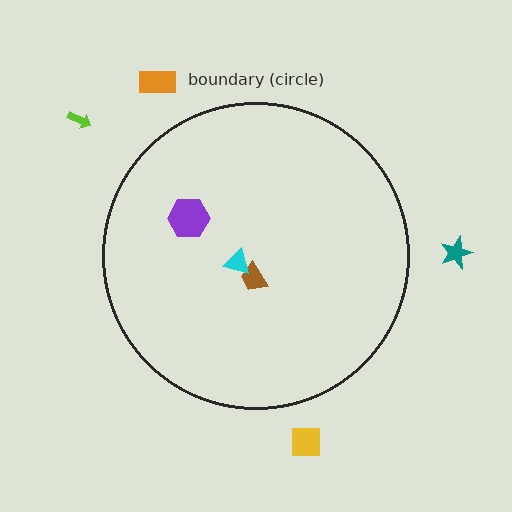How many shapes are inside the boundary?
3 inside, 4 outside.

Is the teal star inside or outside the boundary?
Outside.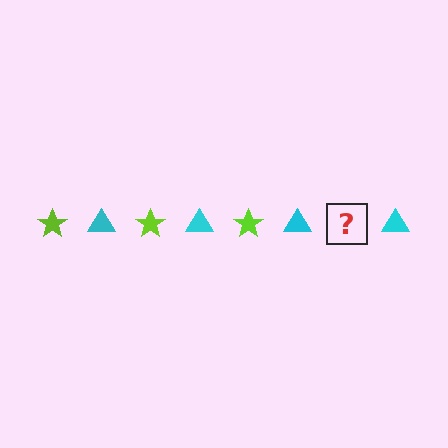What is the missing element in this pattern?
The missing element is a lime star.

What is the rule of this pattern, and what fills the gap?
The rule is that the pattern alternates between lime star and cyan triangle. The gap should be filled with a lime star.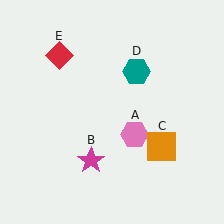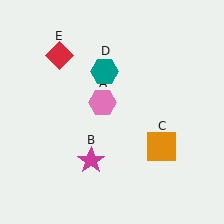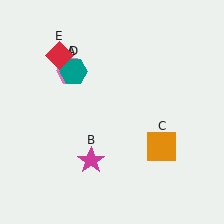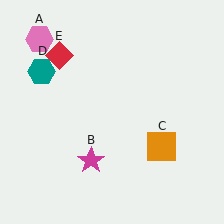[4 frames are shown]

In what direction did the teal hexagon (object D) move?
The teal hexagon (object D) moved left.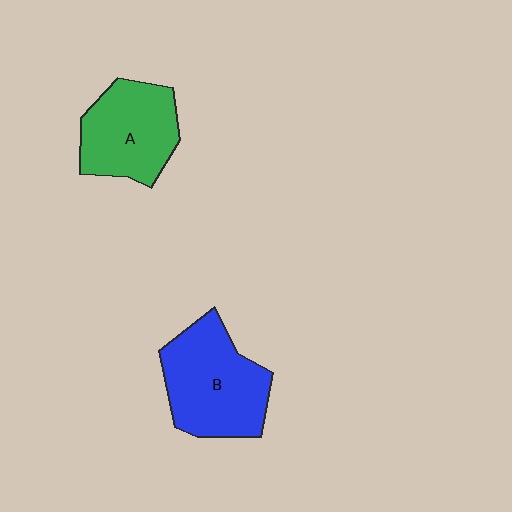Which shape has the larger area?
Shape B (blue).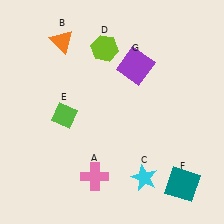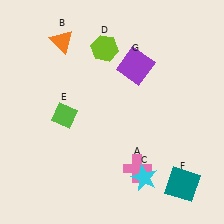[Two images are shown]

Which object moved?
The pink cross (A) moved right.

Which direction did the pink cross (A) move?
The pink cross (A) moved right.